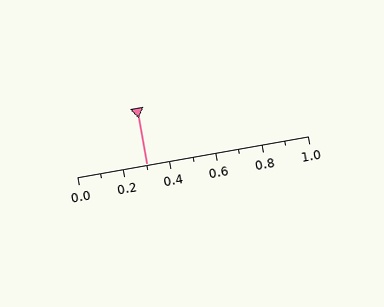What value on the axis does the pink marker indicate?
The marker indicates approximately 0.3.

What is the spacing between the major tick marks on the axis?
The major ticks are spaced 0.2 apart.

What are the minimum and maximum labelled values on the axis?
The axis runs from 0.0 to 1.0.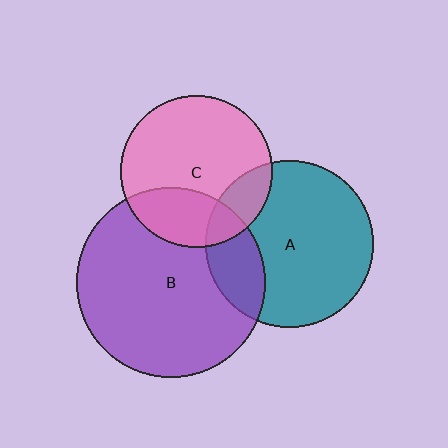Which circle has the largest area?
Circle B (purple).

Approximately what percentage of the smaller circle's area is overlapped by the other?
Approximately 15%.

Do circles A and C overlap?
Yes.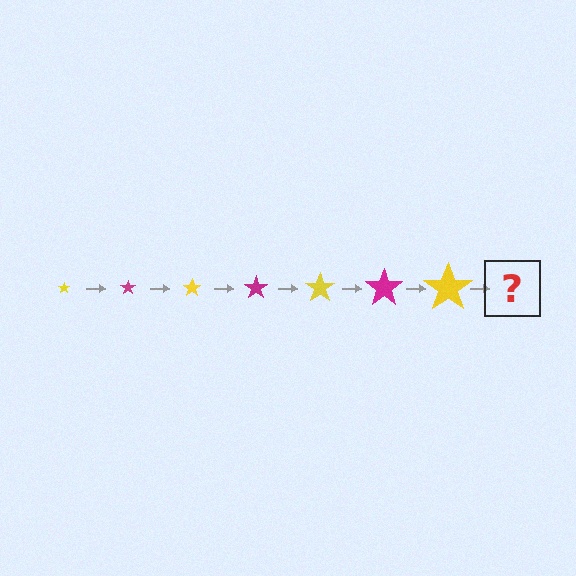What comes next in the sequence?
The next element should be a magenta star, larger than the previous one.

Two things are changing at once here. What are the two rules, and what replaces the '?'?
The two rules are that the star grows larger each step and the color cycles through yellow and magenta. The '?' should be a magenta star, larger than the previous one.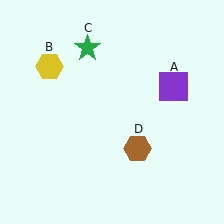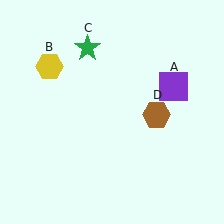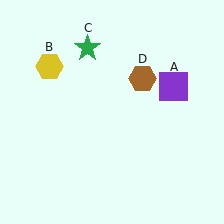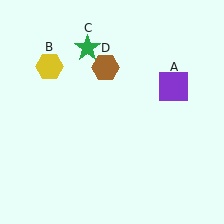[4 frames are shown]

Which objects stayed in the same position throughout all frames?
Purple square (object A) and yellow hexagon (object B) and green star (object C) remained stationary.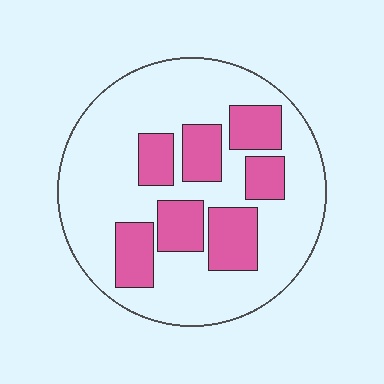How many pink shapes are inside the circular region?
7.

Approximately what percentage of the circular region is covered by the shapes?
Approximately 30%.